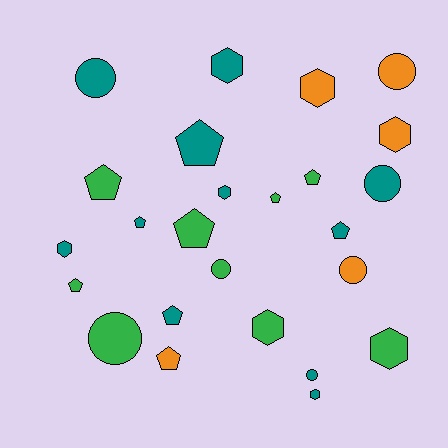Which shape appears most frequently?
Pentagon, with 10 objects.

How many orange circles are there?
There are 2 orange circles.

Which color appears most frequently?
Teal, with 11 objects.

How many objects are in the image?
There are 25 objects.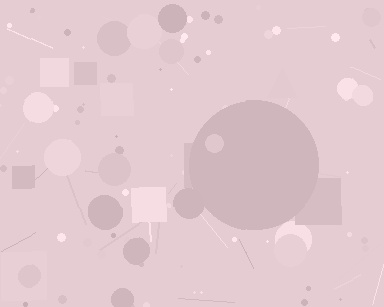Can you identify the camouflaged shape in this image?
The camouflaged shape is a circle.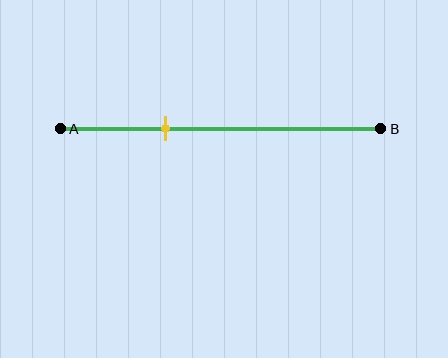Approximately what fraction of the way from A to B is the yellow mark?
The yellow mark is approximately 35% of the way from A to B.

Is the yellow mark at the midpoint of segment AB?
No, the mark is at about 35% from A, not at the 50% midpoint.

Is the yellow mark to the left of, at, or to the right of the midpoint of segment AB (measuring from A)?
The yellow mark is to the left of the midpoint of segment AB.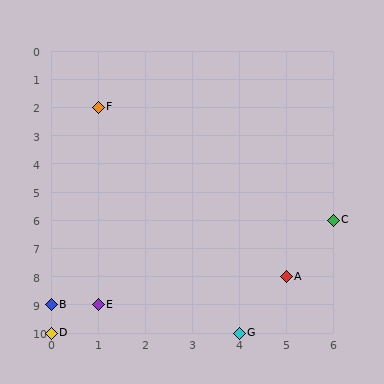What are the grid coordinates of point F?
Point F is at grid coordinates (1, 2).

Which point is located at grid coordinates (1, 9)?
Point E is at (1, 9).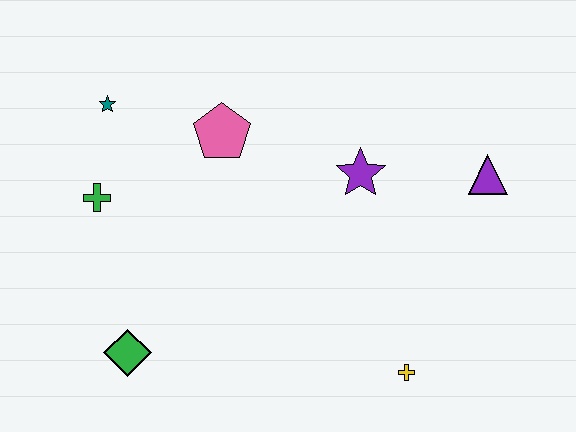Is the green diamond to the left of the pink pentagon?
Yes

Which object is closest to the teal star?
The green cross is closest to the teal star.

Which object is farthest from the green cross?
The purple triangle is farthest from the green cross.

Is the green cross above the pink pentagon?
No